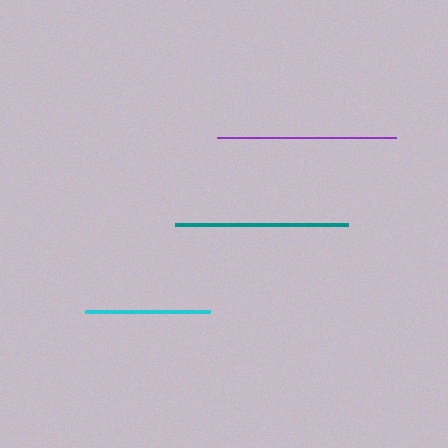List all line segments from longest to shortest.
From longest to shortest: purple, teal, cyan.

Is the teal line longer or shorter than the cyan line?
The teal line is longer than the cyan line.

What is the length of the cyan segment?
The cyan segment is approximately 125 pixels long.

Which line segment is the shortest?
The cyan line is the shortest at approximately 125 pixels.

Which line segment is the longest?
The purple line is the longest at approximately 178 pixels.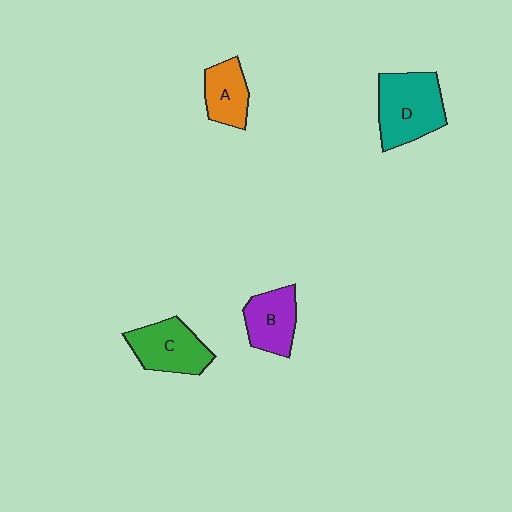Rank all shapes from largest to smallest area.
From largest to smallest: D (teal), C (green), B (purple), A (orange).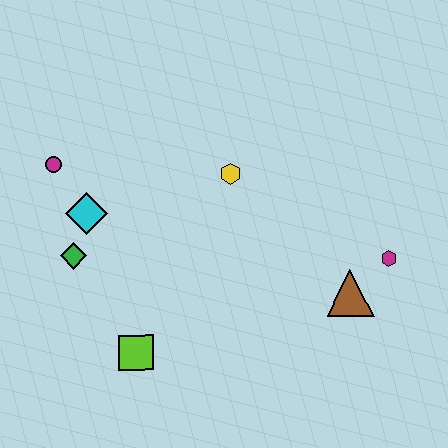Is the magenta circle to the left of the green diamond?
Yes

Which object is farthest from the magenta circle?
The magenta hexagon is farthest from the magenta circle.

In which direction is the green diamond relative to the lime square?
The green diamond is above the lime square.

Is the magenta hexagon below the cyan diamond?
Yes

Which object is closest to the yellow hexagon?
The cyan diamond is closest to the yellow hexagon.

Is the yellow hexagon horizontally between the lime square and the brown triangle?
Yes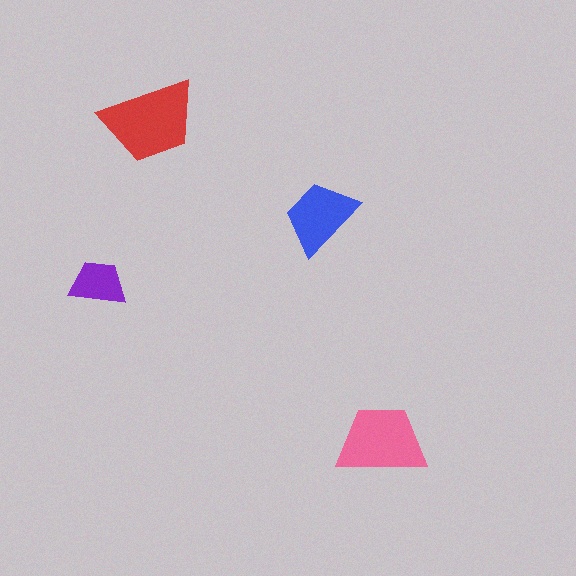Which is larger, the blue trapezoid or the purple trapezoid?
The blue one.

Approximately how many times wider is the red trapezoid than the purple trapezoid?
About 1.5 times wider.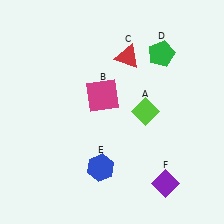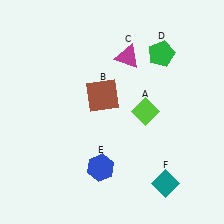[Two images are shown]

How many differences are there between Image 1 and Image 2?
There are 3 differences between the two images.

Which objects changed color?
B changed from magenta to brown. C changed from red to magenta. F changed from purple to teal.